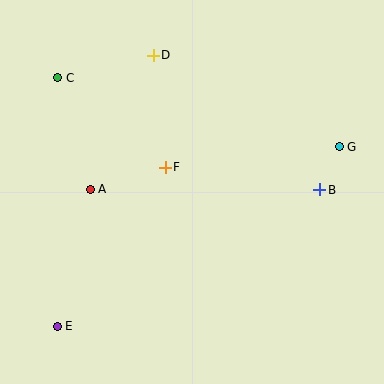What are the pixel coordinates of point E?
Point E is at (57, 326).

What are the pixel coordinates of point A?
Point A is at (90, 189).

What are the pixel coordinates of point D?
Point D is at (153, 55).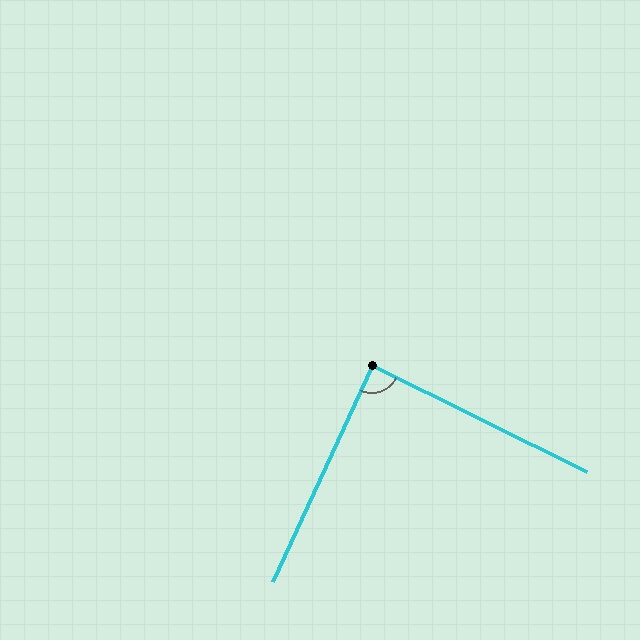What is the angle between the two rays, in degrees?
Approximately 88 degrees.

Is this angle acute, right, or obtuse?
It is approximately a right angle.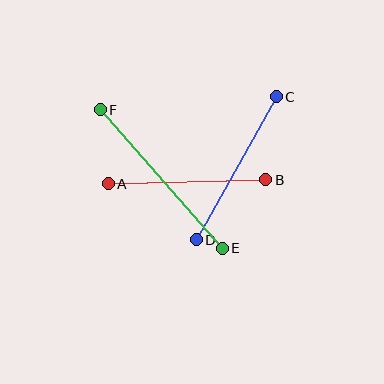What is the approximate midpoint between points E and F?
The midpoint is at approximately (161, 179) pixels.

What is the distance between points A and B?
The distance is approximately 157 pixels.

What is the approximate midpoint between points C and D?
The midpoint is at approximately (236, 168) pixels.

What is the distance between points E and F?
The distance is approximately 185 pixels.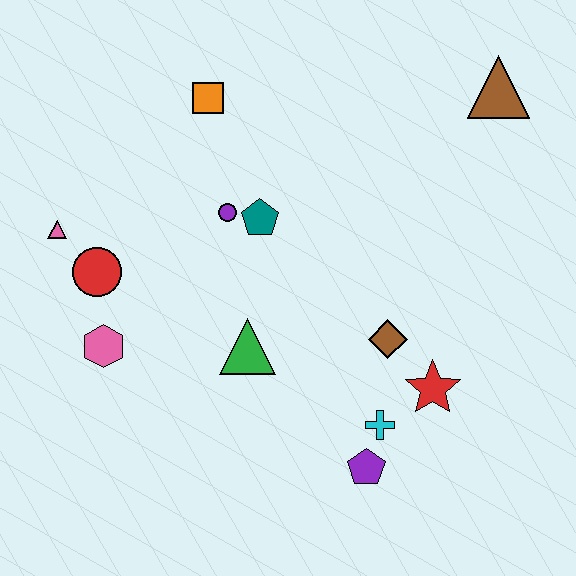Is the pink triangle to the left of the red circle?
Yes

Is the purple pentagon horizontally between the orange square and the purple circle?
No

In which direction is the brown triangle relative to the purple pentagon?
The brown triangle is above the purple pentagon.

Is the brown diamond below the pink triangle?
Yes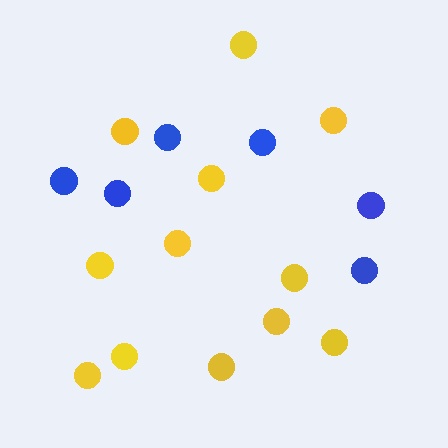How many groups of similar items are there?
There are 2 groups: one group of yellow circles (12) and one group of blue circles (6).